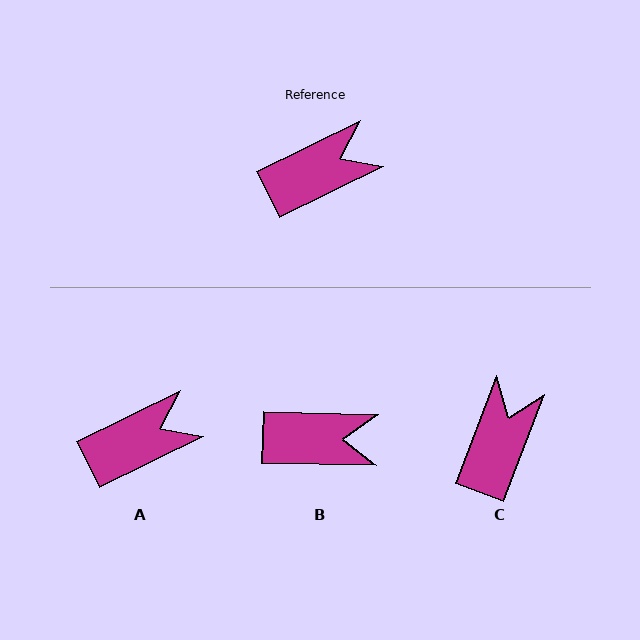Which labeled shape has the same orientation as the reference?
A.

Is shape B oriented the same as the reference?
No, it is off by about 28 degrees.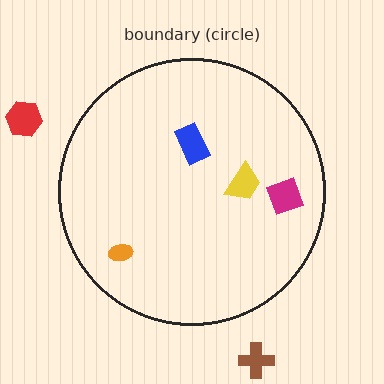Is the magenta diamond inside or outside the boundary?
Inside.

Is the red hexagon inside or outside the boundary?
Outside.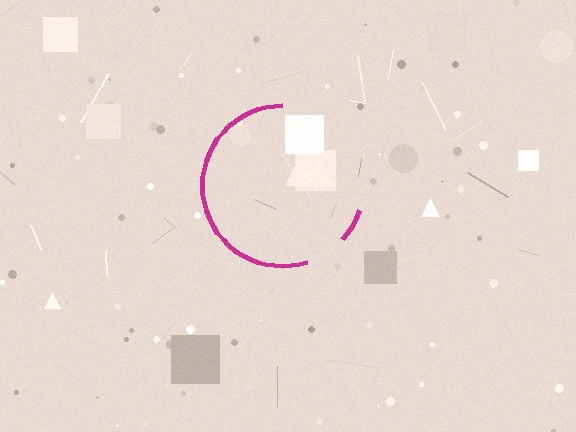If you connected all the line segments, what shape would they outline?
They would outline a circle.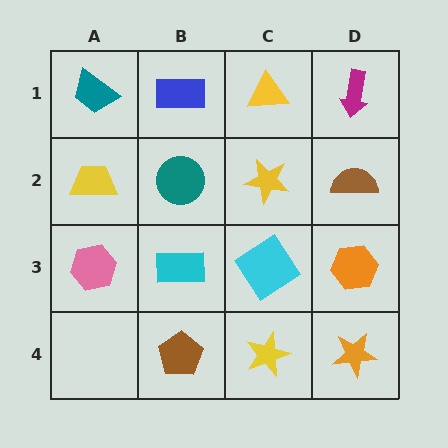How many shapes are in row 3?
4 shapes.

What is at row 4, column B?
A brown pentagon.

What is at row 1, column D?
A magenta arrow.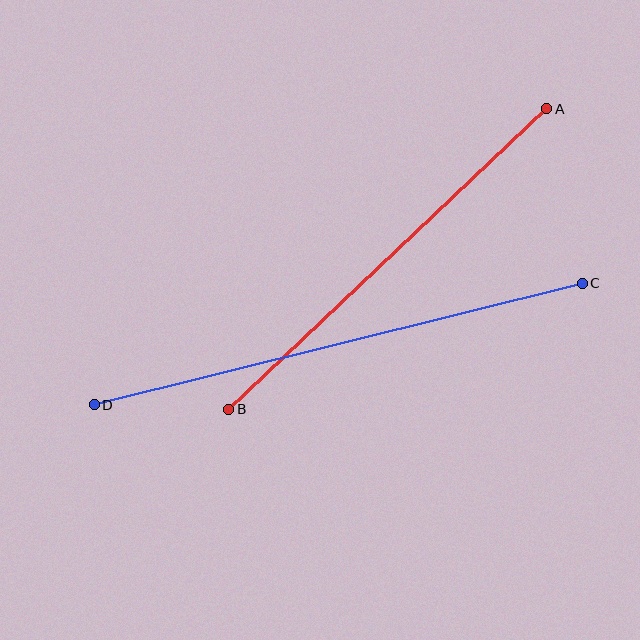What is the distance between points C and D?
The distance is approximately 503 pixels.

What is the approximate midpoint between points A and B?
The midpoint is at approximately (388, 259) pixels.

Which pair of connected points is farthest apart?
Points C and D are farthest apart.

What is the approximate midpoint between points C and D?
The midpoint is at approximately (338, 344) pixels.